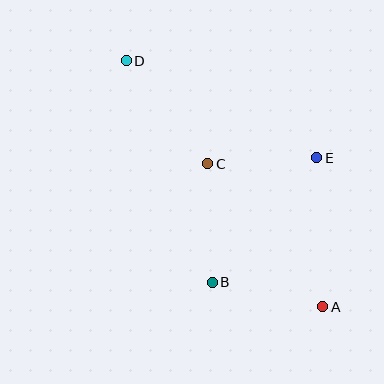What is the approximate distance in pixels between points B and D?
The distance between B and D is approximately 238 pixels.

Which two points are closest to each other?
Points C and E are closest to each other.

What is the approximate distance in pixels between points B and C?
The distance between B and C is approximately 119 pixels.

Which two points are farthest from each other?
Points A and D are farthest from each other.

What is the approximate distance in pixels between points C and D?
The distance between C and D is approximately 131 pixels.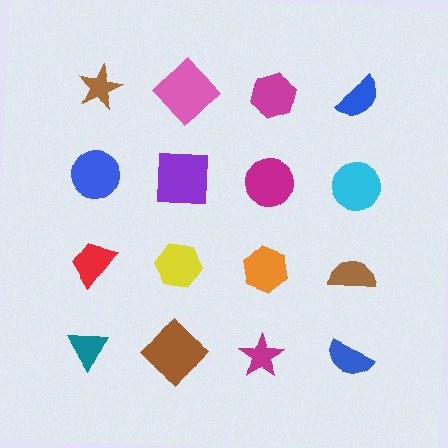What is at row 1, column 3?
A magenta hexagon.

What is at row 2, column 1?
A blue circle.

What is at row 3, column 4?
A brown semicircle.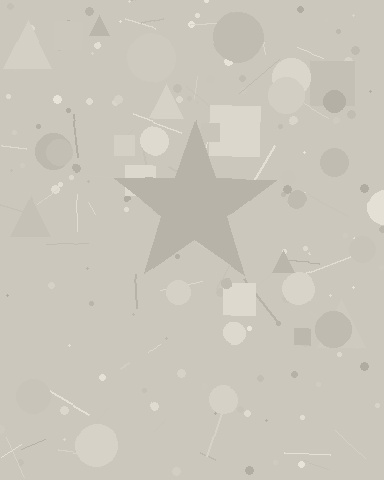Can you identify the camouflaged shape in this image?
The camouflaged shape is a star.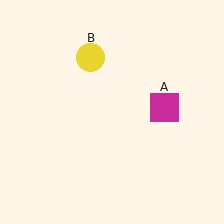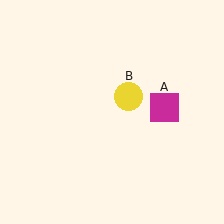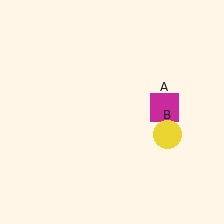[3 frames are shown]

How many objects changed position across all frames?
1 object changed position: yellow circle (object B).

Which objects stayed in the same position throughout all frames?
Magenta square (object A) remained stationary.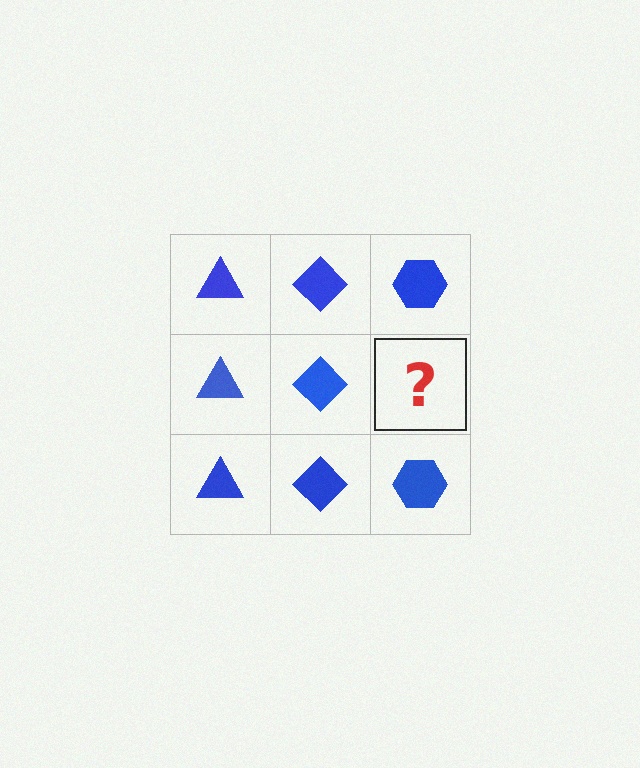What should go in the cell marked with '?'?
The missing cell should contain a blue hexagon.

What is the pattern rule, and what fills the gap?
The rule is that each column has a consistent shape. The gap should be filled with a blue hexagon.